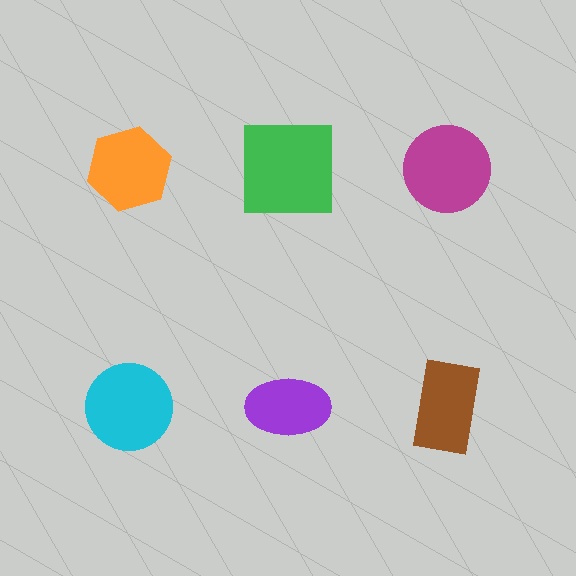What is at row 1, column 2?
A green square.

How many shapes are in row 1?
3 shapes.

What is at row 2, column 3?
A brown rectangle.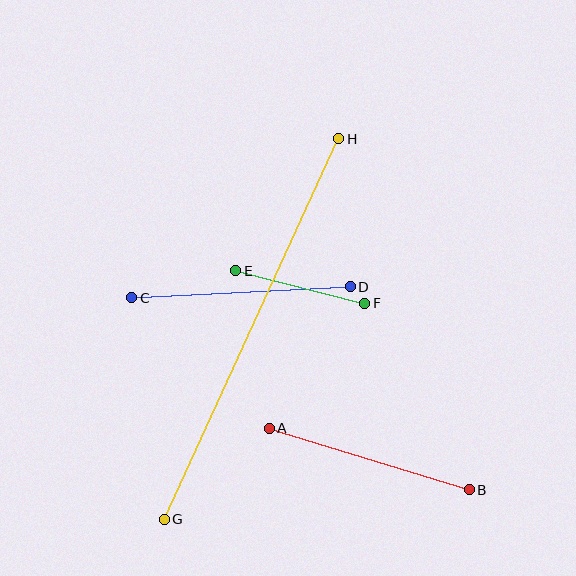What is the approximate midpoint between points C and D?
The midpoint is at approximately (241, 292) pixels.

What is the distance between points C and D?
The distance is approximately 219 pixels.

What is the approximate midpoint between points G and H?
The midpoint is at approximately (252, 329) pixels.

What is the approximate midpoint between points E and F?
The midpoint is at approximately (300, 287) pixels.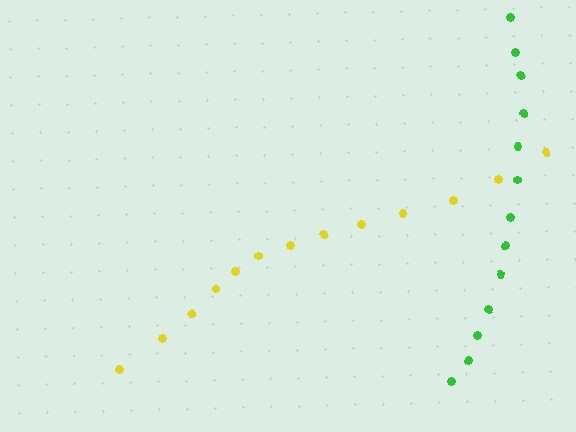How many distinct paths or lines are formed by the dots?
There are 2 distinct paths.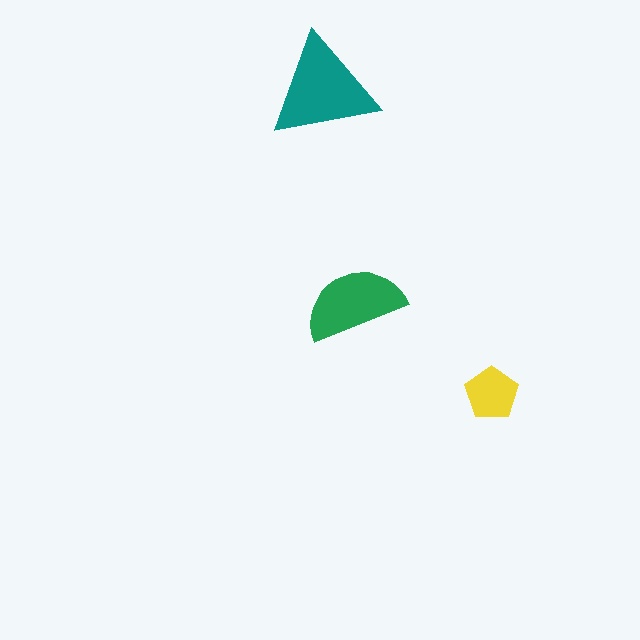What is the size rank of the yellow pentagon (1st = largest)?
3rd.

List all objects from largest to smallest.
The teal triangle, the green semicircle, the yellow pentagon.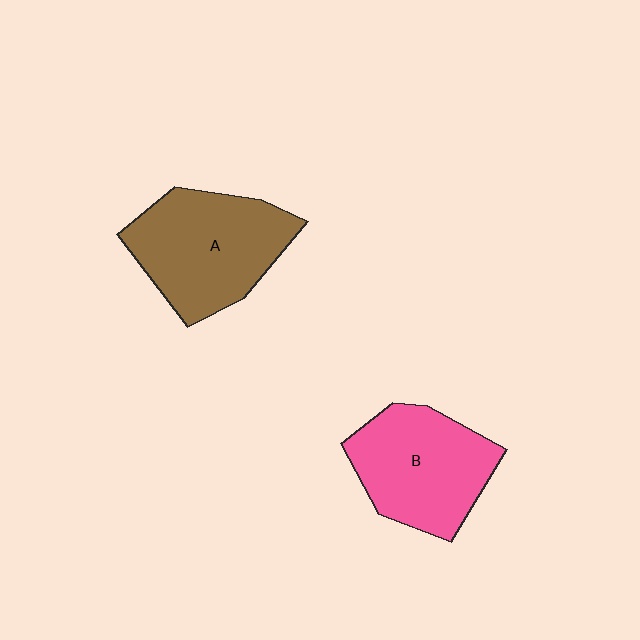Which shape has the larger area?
Shape A (brown).